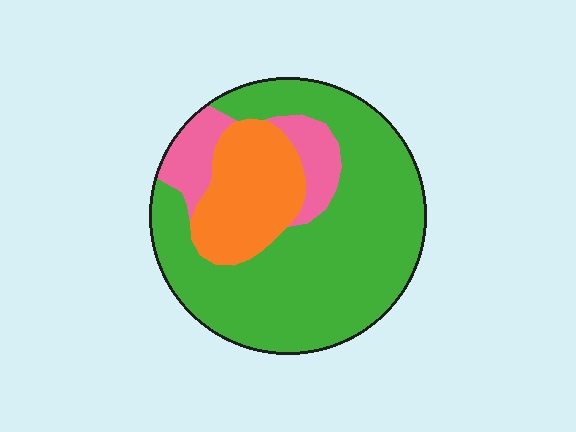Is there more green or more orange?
Green.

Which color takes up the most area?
Green, at roughly 65%.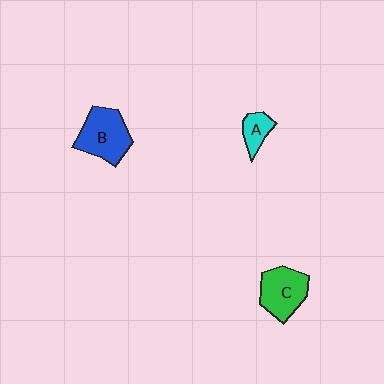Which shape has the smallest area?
Shape A (cyan).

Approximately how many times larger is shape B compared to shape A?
Approximately 2.3 times.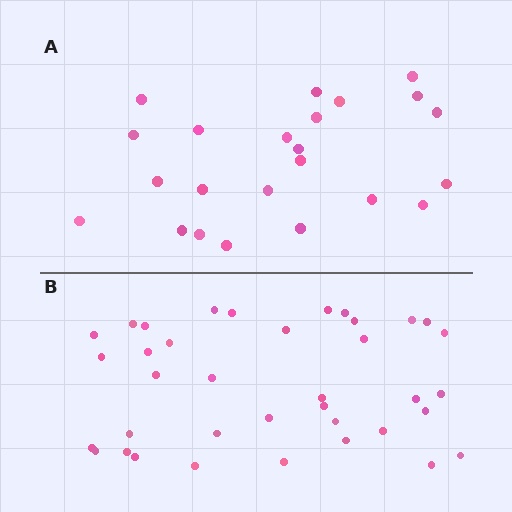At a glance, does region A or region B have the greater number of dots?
Region B (the bottom region) has more dots.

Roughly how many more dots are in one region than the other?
Region B has approximately 15 more dots than region A.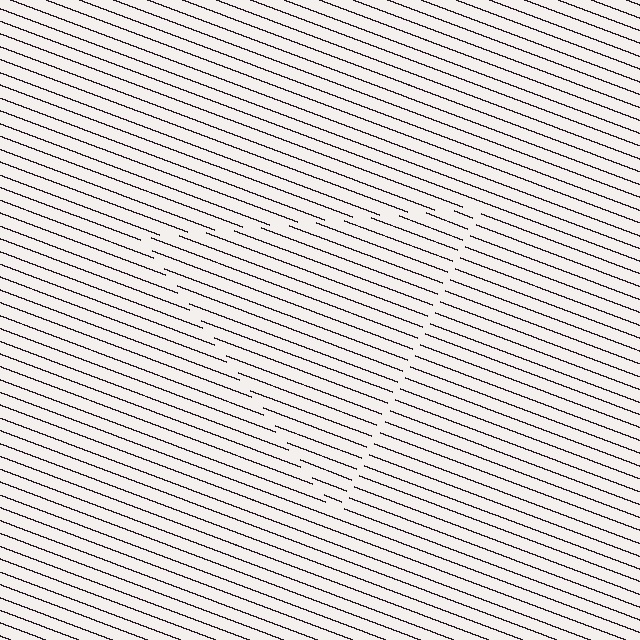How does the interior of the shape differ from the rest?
The interior of the shape contains the same grating, shifted by half a period — the contour is defined by the phase discontinuity where line-ends from the inner and outer gratings abut.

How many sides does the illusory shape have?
3 sides — the line-ends trace a triangle.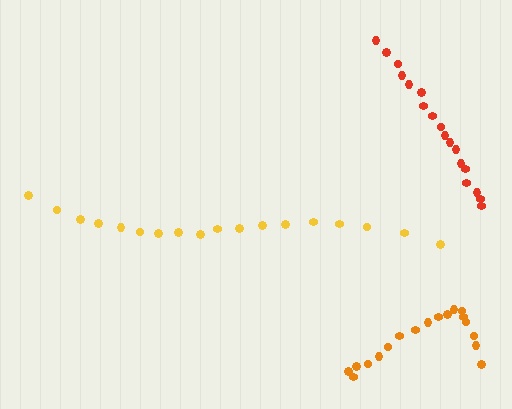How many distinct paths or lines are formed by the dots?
There are 3 distinct paths.